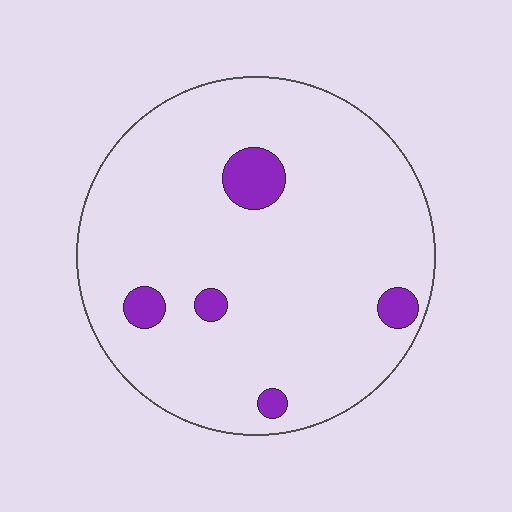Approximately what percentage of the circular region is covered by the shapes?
Approximately 10%.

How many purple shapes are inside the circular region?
5.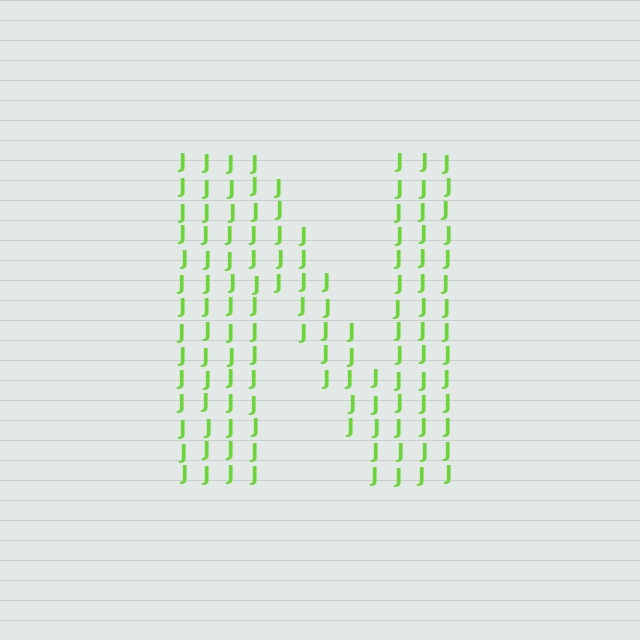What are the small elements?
The small elements are letter J's.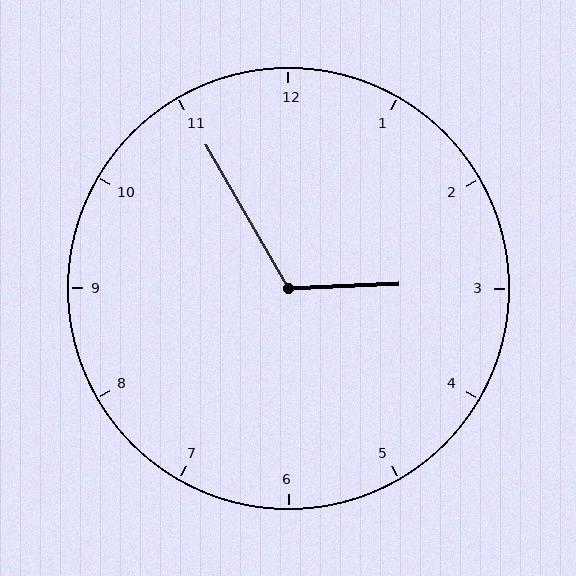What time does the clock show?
2:55.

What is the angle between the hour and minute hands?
Approximately 118 degrees.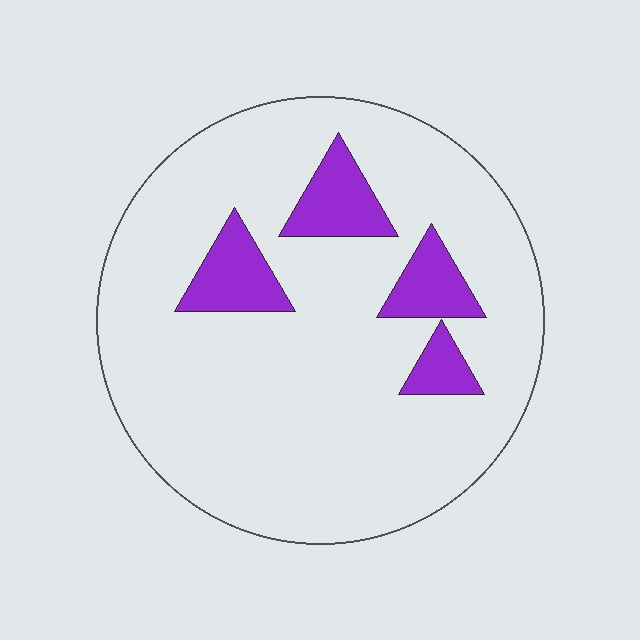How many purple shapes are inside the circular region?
4.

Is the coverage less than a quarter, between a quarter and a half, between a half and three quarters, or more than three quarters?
Less than a quarter.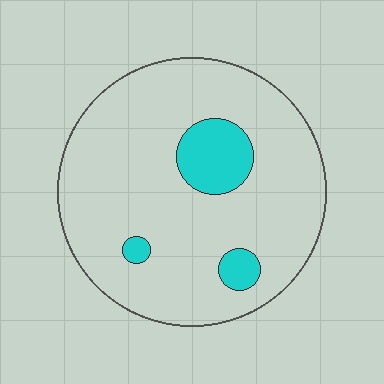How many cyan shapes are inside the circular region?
3.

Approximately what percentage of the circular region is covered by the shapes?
Approximately 10%.